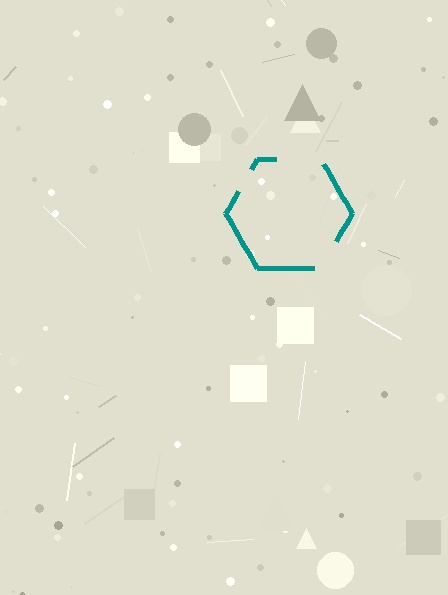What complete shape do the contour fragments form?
The contour fragments form a hexagon.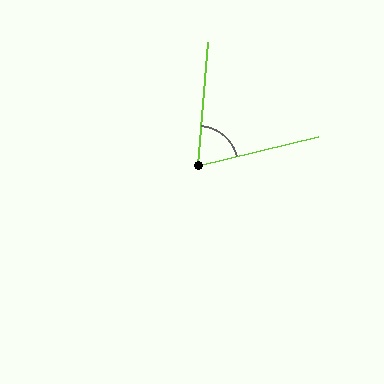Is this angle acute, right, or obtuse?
It is acute.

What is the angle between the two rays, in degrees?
Approximately 71 degrees.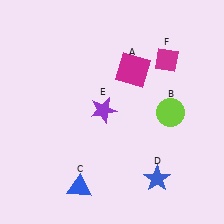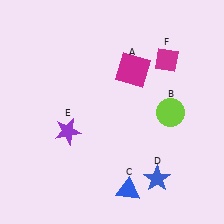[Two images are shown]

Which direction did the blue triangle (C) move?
The blue triangle (C) moved right.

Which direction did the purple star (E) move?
The purple star (E) moved left.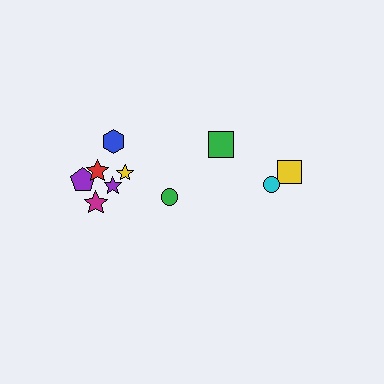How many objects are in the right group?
There are 3 objects.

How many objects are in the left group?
There are 7 objects.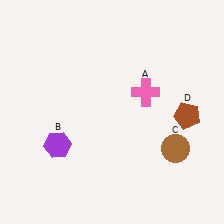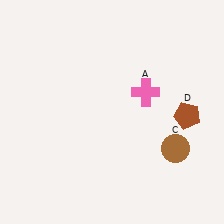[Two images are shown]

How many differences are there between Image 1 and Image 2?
There is 1 difference between the two images.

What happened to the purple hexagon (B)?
The purple hexagon (B) was removed in Image 2. It was in the bottom-left area of Image 1.